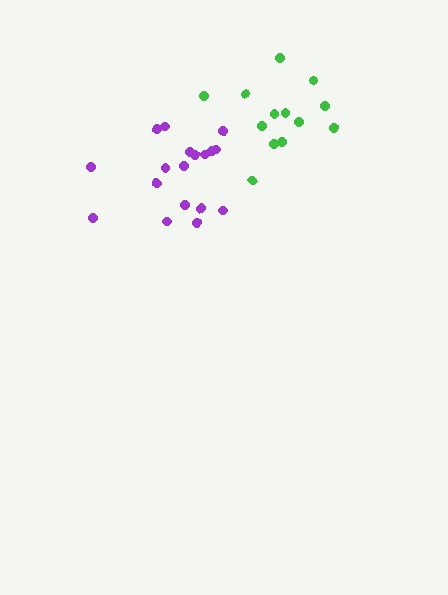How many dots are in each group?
Group 1: 13 dots, Group 2: 18 dots (31 total).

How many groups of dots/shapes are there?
There are 2 groups.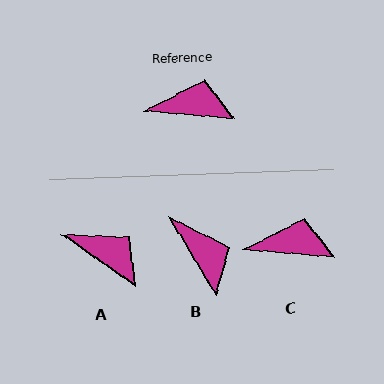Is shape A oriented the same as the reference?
No, it is off by about 30 degrees.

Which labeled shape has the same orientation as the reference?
C.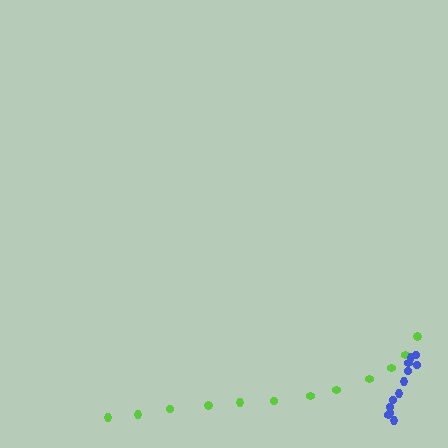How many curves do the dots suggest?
There are 2 distinct paths.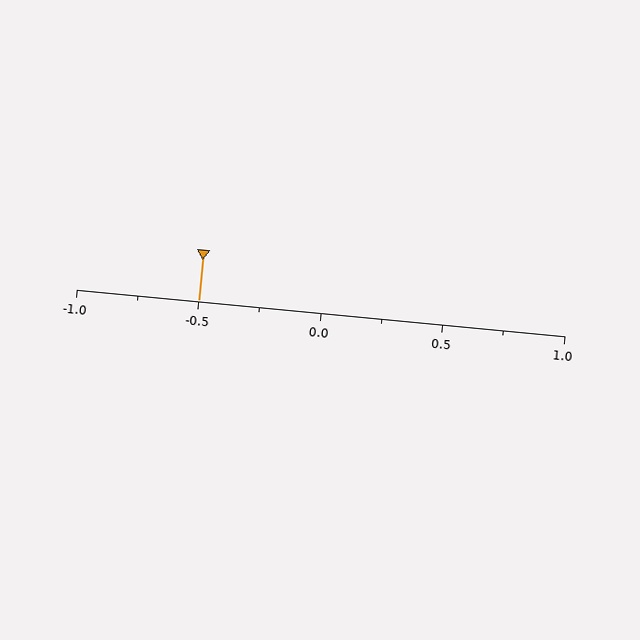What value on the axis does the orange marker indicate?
The marker indicates approximately -0.5.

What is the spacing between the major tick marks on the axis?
The major ticks are spaced 0.5 apart.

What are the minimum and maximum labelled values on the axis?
The axis runs from -1.0 to 1.0.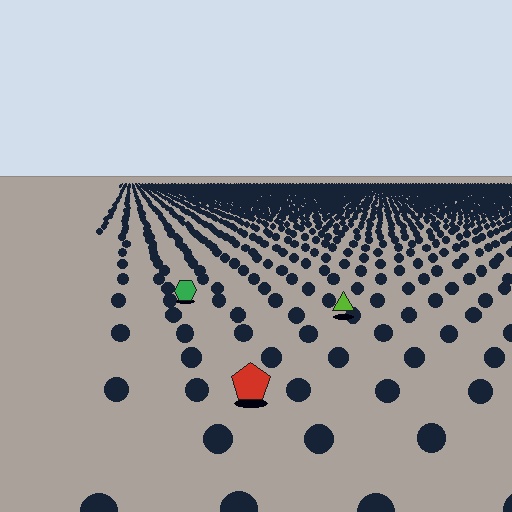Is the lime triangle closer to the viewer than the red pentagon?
No. The red pentagon is closer — you can tell from the texture gradient: the ground texture is coarser near it.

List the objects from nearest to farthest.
From nearest to farthest: the red pentagon, the lime triangle, the green hexagon.